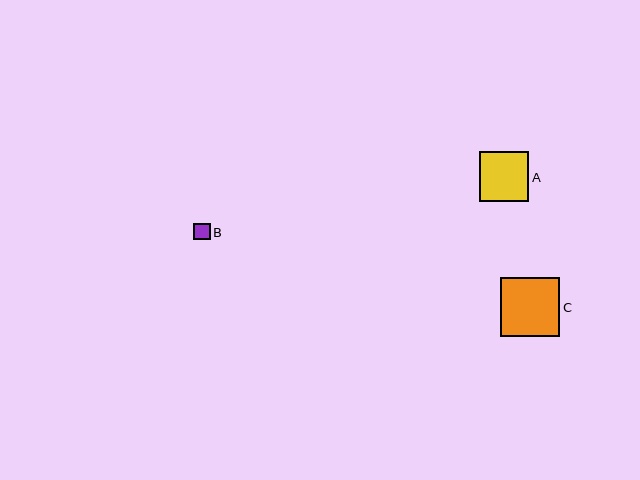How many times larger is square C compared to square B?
Square C is approximately 3.5 times the size of square B.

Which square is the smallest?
Square B is the smallest with a size of approximately 17 pixels.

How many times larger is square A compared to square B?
Square A is approximately 3.0 times the size of square B.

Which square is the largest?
Square C is the largest with a size of approximately 59 pixels.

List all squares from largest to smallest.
From largest to smallest: C, A, B.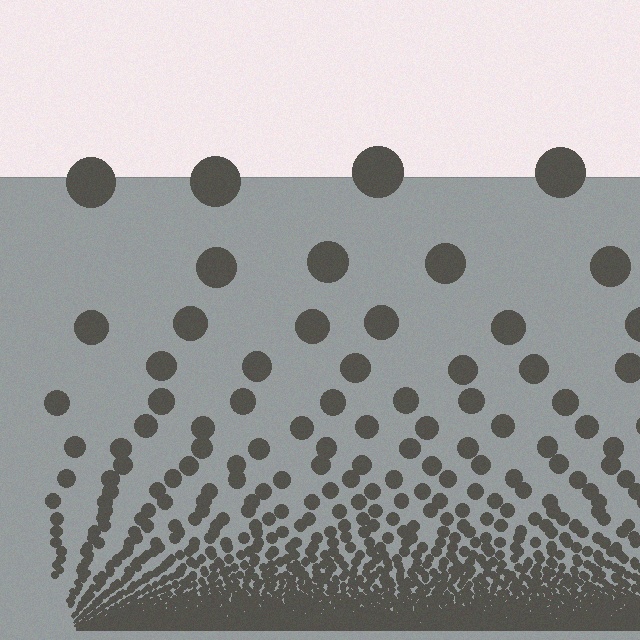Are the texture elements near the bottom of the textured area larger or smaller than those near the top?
Smaller. The gradient is inverted — elements near the bottom are smaller and denser.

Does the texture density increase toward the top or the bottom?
Density increases toward the bottom.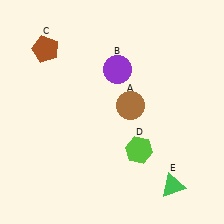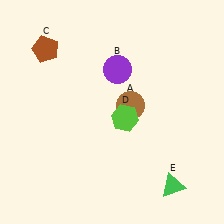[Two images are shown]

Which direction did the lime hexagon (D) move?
The lime hexagon (D) moved up.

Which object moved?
The lime hexagon (D) moved up.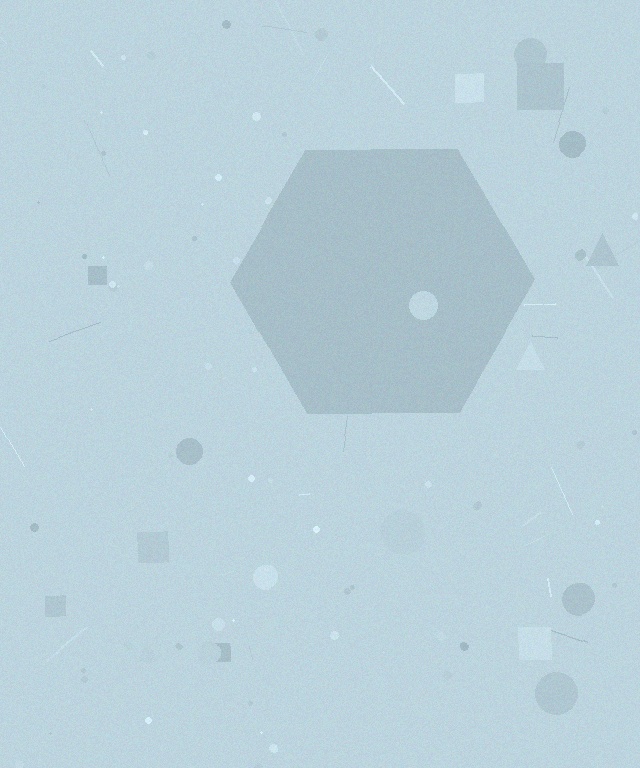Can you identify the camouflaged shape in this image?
The camouflaged shape is a hexagon.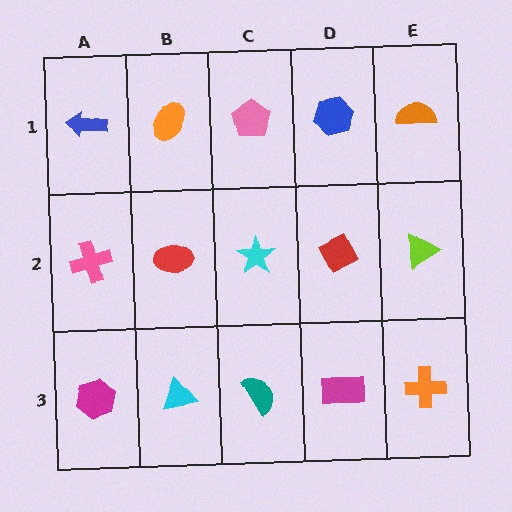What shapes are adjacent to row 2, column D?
A blue hexagon (row 1, column D), a magenta rectangle (row 3, column D), a cyan star (row 2, column C), a lime triangle (row 2, column E).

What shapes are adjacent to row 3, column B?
A red ellipse (row 2, column B), a magenta hexagon (row 3, column A), a teal semicircle (row 3, column C).